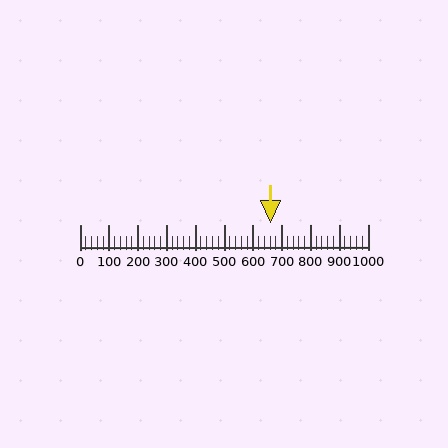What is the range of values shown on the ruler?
The ruler shows values from 0 to 1000.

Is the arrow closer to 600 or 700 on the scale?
The arrow is closer to 700.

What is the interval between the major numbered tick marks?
The major tick marks are spaced 100 units apart.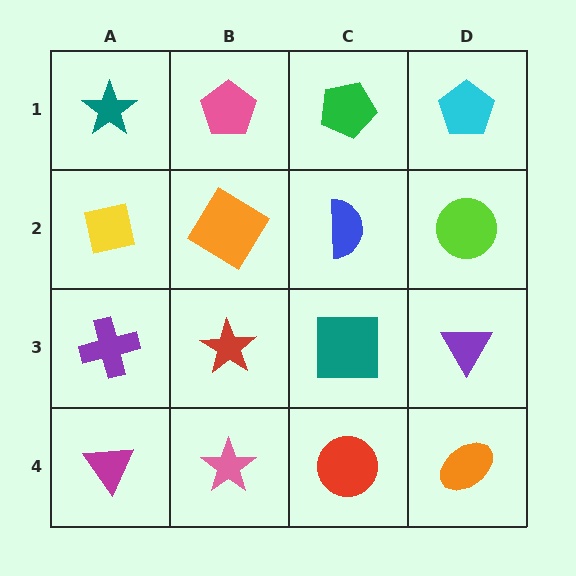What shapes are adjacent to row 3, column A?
A yellow square (row 2, column A), a magenta triangle (row 4, column A), a red star (row 3, column B).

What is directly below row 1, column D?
A lime circle.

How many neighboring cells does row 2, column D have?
3.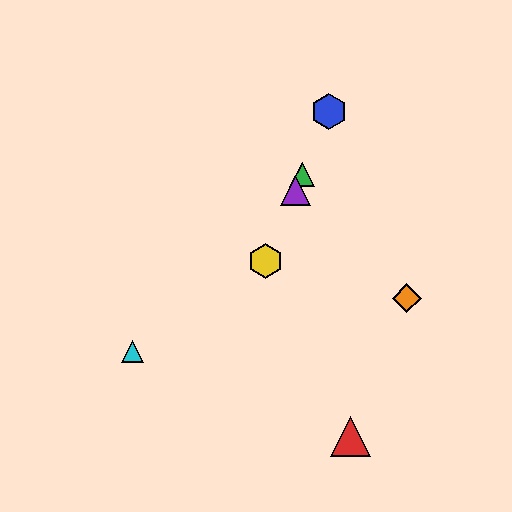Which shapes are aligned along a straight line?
The blue hexagon, the green triangle, the yellow hexagon, the purple triangle are aligned along a straight line.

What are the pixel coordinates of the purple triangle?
The purple triangle is at (295, 191).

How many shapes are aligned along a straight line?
4 shapes (the blue hexagon, the green triangle, the yellow hexagon, the purple triangle) are aligned along a straight line.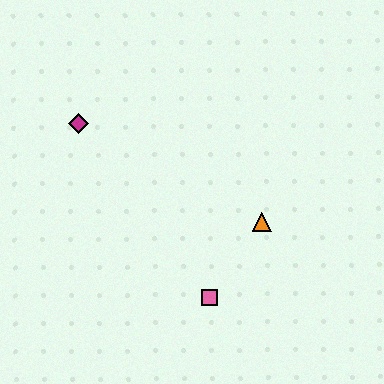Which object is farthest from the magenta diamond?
The pink square is farthest from the magenta diamond.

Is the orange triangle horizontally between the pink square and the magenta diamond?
No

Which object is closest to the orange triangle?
The pink square is closest to the orange triangle.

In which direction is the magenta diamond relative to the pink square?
The magenta diamond is above the pink square.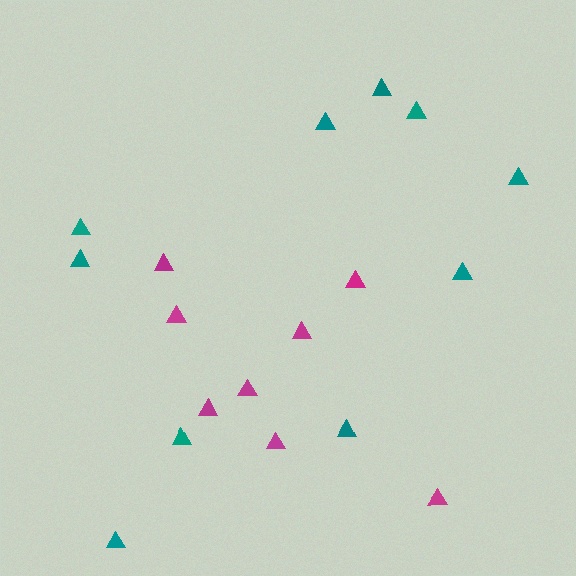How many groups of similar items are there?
There are 2 groups: one group of teal triangles (10) and one group of magenta triangles (8).